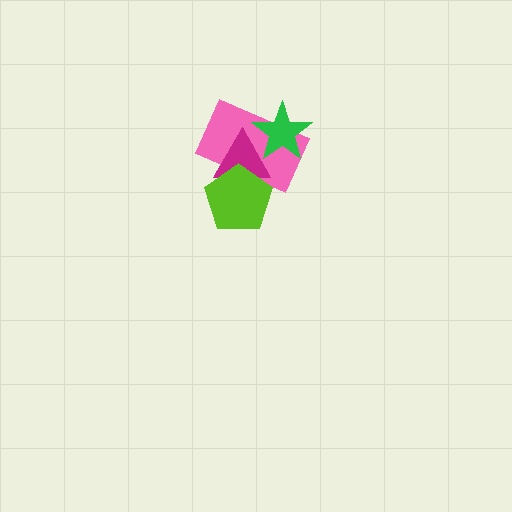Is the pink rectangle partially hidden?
Yes, it is partially covered by another shape.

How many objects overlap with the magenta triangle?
3 objects overlap with the magenta triangle.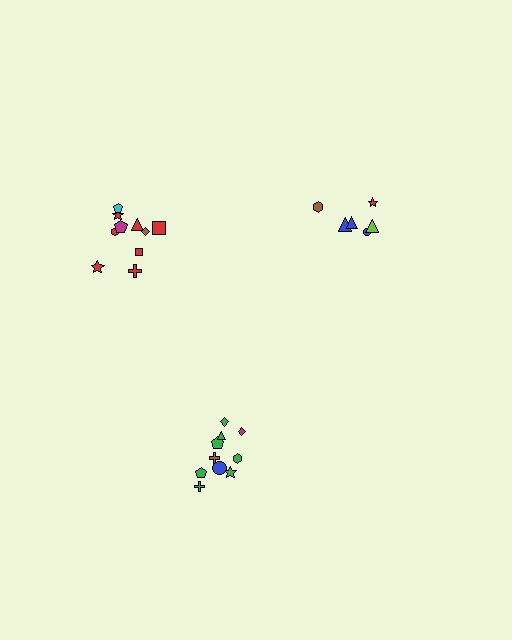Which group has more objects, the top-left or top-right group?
The top-left group.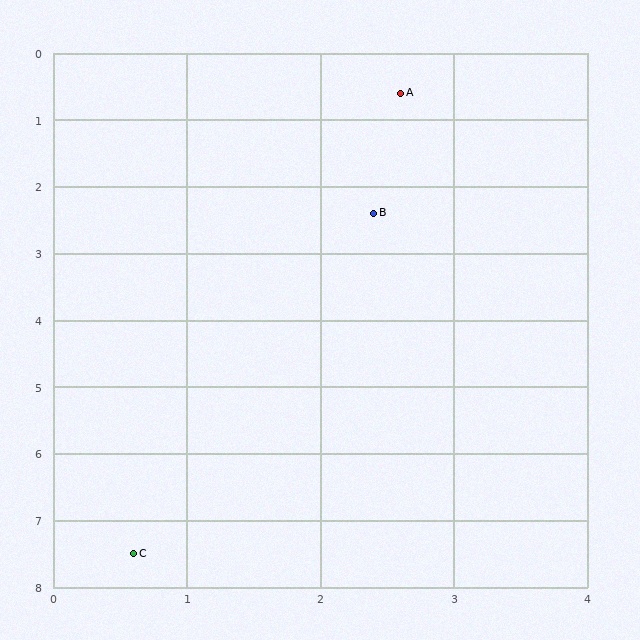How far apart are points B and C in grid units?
Points B and C are about 5.4 grid units apart.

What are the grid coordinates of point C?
Point C is at approximately (0.6, 7.5).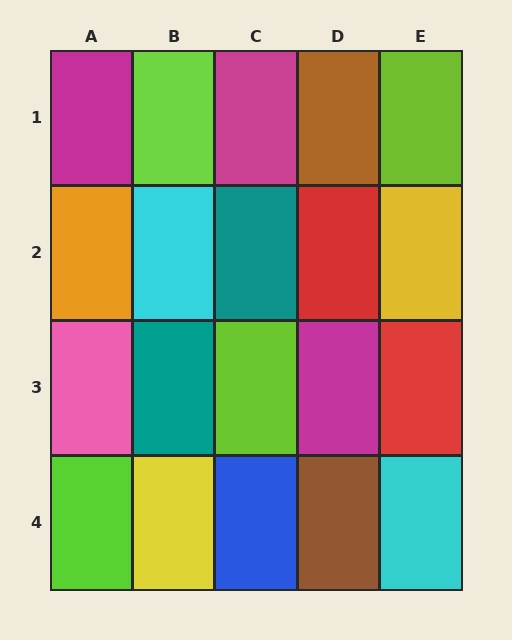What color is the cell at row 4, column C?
Blue.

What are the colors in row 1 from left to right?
Magenta, lime, magenta, brown, lime.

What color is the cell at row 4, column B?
Yellow.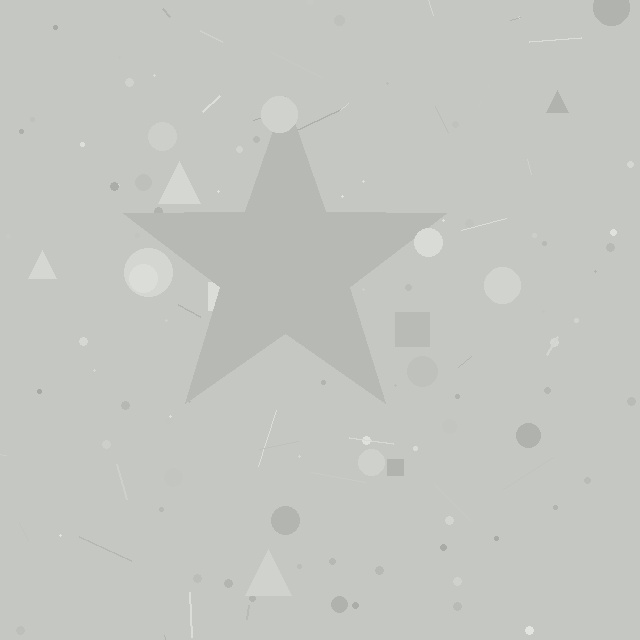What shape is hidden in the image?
A star is hidden in the image.